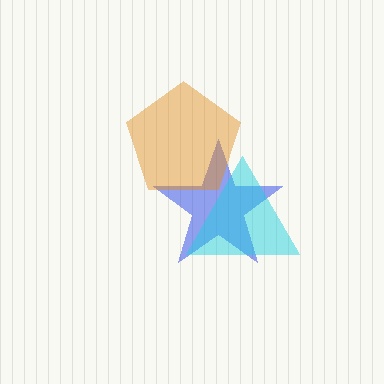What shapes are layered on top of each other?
The layered shapes are: a blue star, a cyan triangle, an orange pentagon.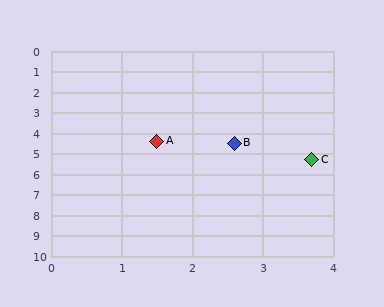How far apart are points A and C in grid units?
Points A and C are about 2.4 grid units apart.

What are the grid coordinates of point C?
Point C is at approximately (3.7, 5.3).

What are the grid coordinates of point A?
Point A is at approximately (1.5, 4.4).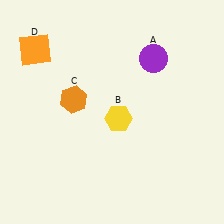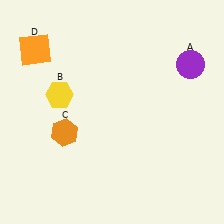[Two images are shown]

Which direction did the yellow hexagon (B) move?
The yellow hexagon (B) moved left.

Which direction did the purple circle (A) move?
The purple circle (A) moved right.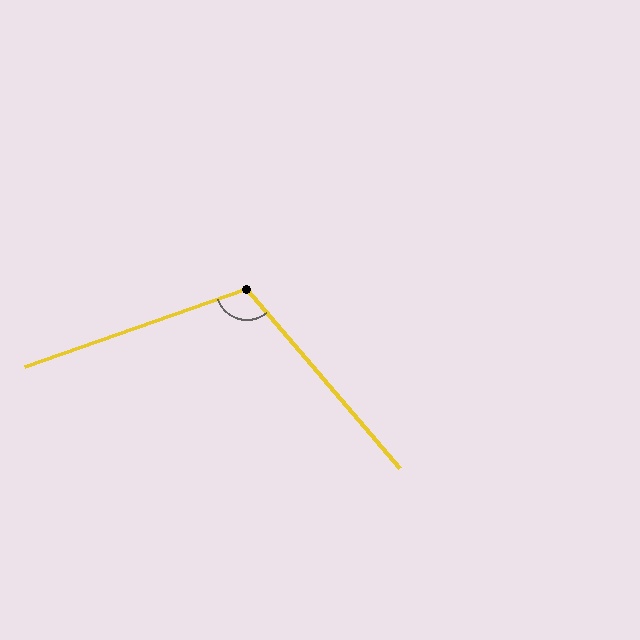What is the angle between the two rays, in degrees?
Approximately 111 degrees.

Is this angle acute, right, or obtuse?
It is obtuse.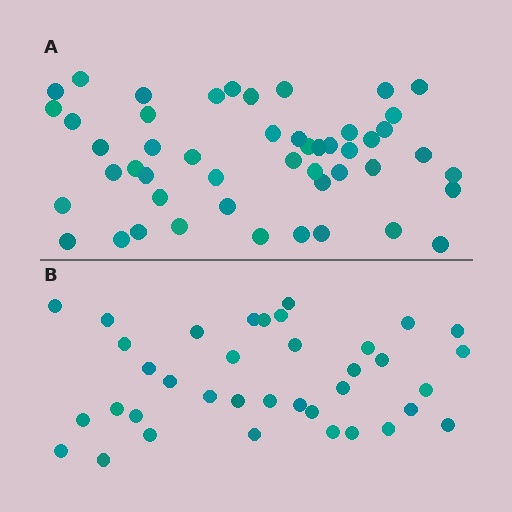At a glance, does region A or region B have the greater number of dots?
Region A (the top region) has more dots.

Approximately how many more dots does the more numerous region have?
Region A has roughly 12 or so more dots than region B.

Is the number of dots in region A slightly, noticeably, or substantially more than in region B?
Region A has noticeably more, but not dramatically so. The ratio is roughly 1.3 to 1.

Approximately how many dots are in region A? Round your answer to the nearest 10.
About 50 dots. (The exact count is 49, which rounds to 50.)